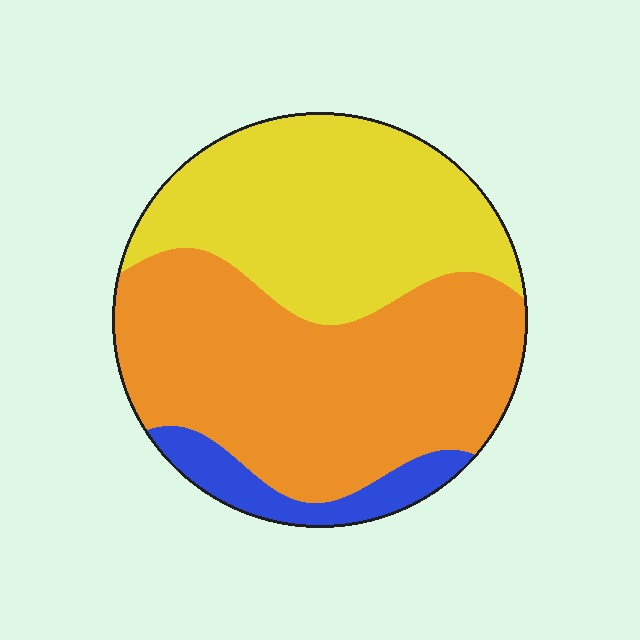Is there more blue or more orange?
Orange.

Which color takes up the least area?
Blue, at roughly 10%.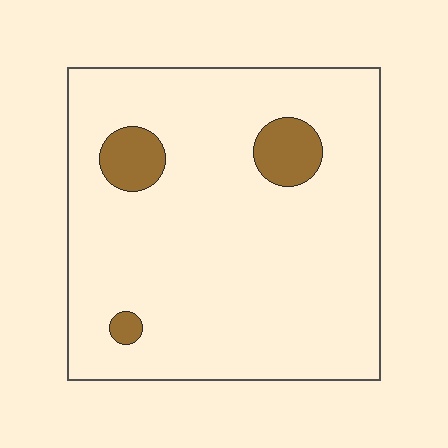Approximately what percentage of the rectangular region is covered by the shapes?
Approximately 10%.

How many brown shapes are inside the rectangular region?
3.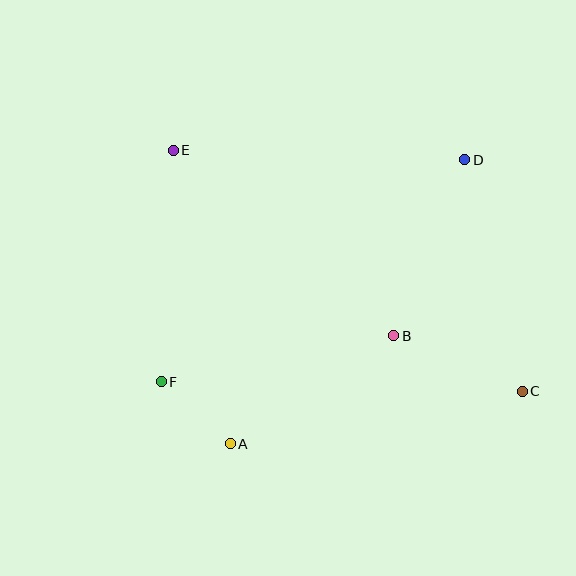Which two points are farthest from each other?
Points C and E are farthest from each other.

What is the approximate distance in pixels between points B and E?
The distance between B and E is approximately 288 pixels.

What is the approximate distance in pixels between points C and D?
The distance between C and D is approximately 239 pixels.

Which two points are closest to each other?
Points A and F are closest to each other.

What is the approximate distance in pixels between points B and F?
The distance between B and F is approximately 237 pixels.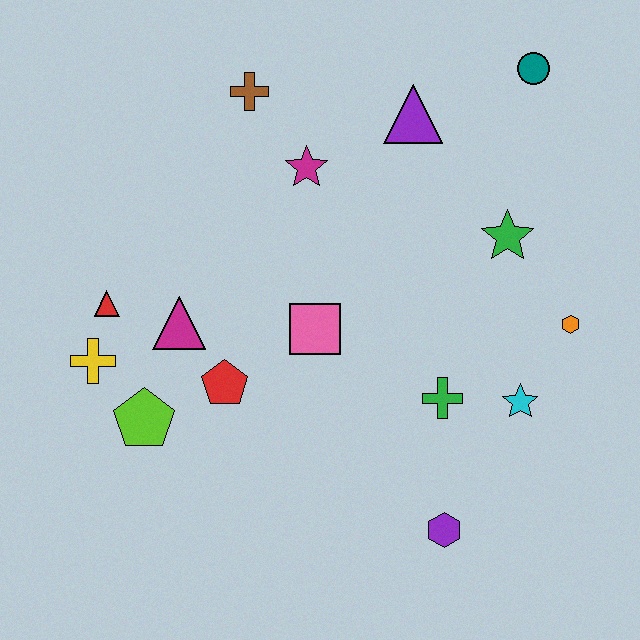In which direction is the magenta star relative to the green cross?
The magenta star is above the green cross.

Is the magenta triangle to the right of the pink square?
No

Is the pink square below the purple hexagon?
No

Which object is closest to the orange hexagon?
The cyan star is closest to the orange hexagon.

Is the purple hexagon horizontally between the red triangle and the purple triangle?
No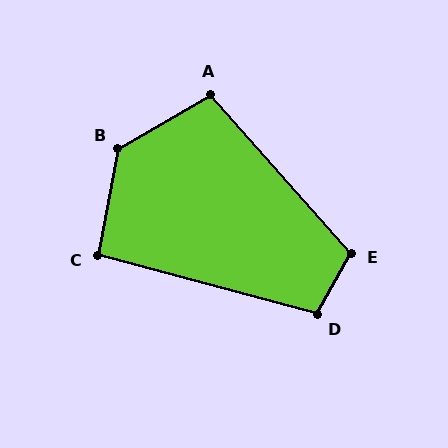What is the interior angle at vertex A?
Approximately 101 degrees (obtuse).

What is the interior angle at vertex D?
Approximately 104 degrees (obtuse).